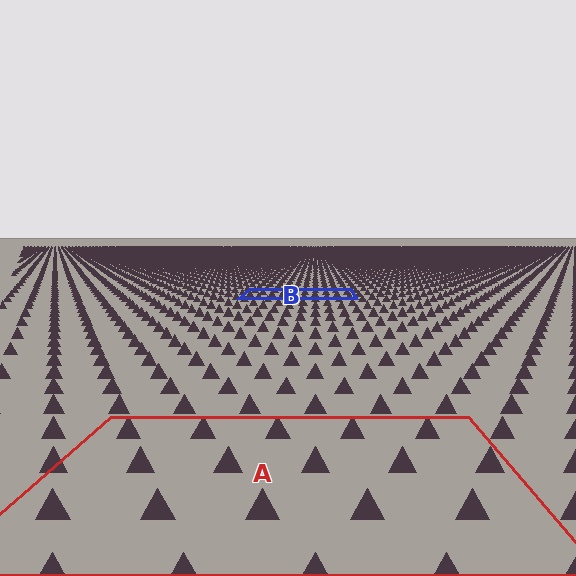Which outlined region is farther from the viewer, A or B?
Region B is farther from the viewer — the texture elements inside it appear smaller and more densely packed.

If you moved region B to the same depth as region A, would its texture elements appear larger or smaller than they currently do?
They would appear larger. At a closer depth, the same texture elements are projected at a bigger on-screen size.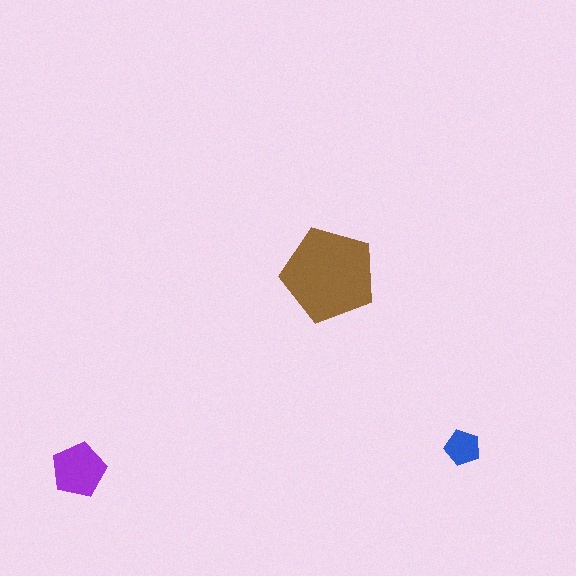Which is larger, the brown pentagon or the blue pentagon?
The brown one.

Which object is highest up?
The brown pentagon is topmost.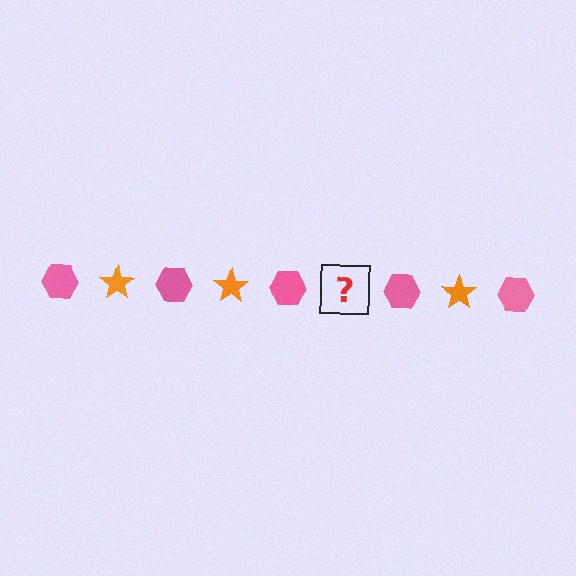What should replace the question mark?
The question mark should be replaced with an orange star.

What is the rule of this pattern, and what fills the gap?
The rule is that the pattern alternates between pink hexagon and orange star. The gap should be filled with an orange star.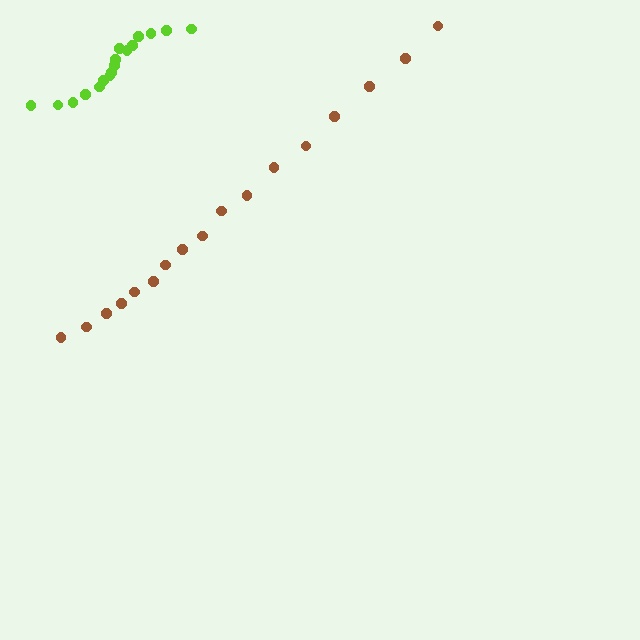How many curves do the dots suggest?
There are 2 distinct paths.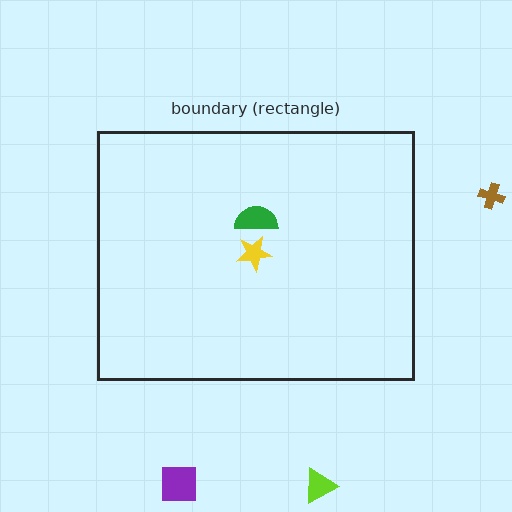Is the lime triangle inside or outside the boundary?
Outside.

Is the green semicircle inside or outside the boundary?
Inside.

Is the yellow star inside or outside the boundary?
Inside.